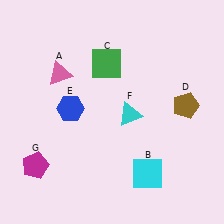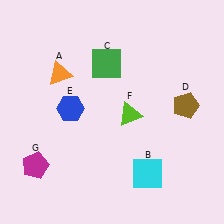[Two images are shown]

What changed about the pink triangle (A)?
In Image 1, A is pink. In Image 2, it changed to orange.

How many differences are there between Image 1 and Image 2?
There are 2 differences between the two images.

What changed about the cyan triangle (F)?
In Image 1, F is cyan. In Image 2, it changed to lime.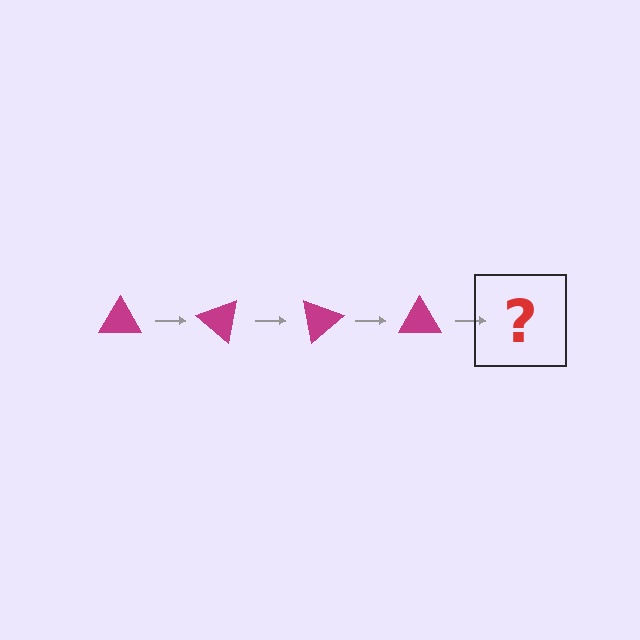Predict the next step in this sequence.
The next step is a magenta triangle rotated 160 degrees.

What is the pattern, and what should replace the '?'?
The pattern is that the triangle rotates 40 degrees each step. The '?' should be a magenta triangle rotated 160 degrees.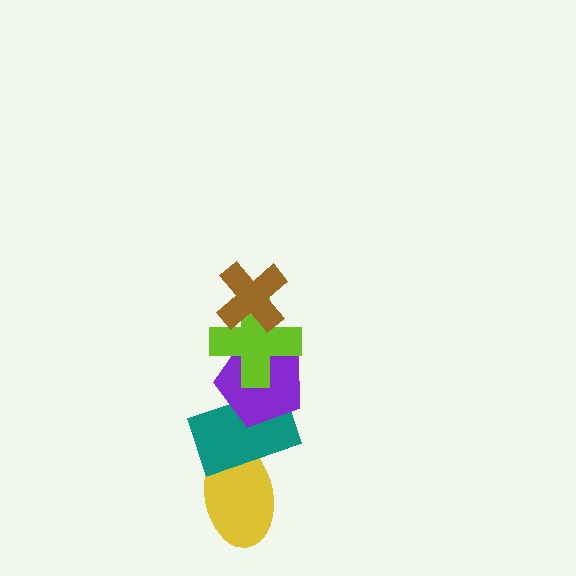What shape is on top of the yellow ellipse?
The teal rectangle is on top of the yellow ellipse.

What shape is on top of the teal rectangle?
The purple pentagon is on top of the teal rectangle.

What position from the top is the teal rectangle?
The teal rectangle is 4th from the top.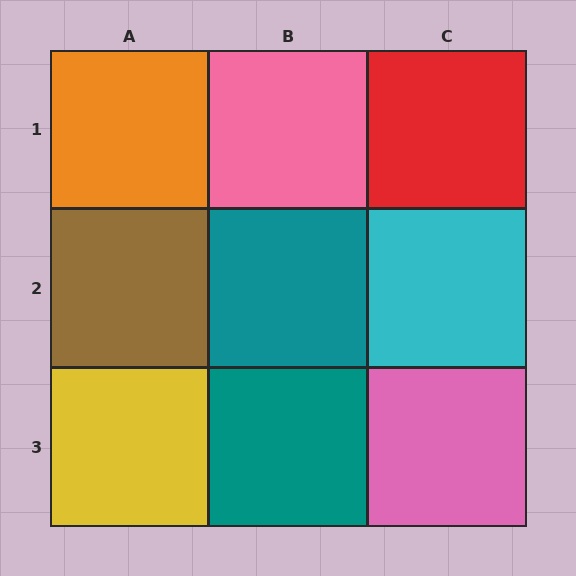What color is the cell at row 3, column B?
Teal.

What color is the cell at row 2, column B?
Teal.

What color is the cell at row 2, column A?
Brown.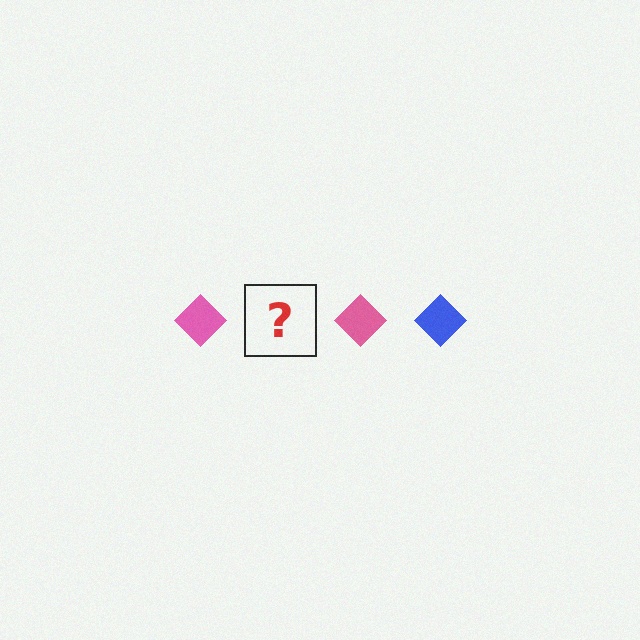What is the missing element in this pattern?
The missing element is a blue diamond.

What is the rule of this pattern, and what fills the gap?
The rule is that the pattern cycles through pink, blue diamonds. The gap should be filled with a blue diamond.